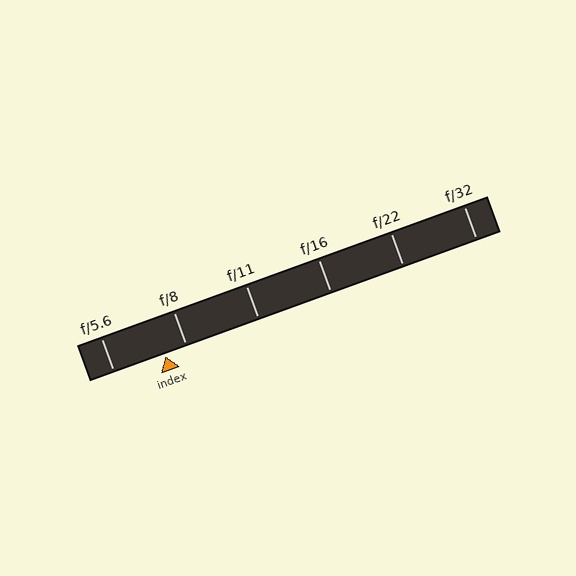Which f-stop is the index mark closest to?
The index mark is closest to f/8.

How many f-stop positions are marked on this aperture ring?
There are 6 f-stop positions marked.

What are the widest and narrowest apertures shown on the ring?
The widest aperture shown is f/5.6 and the narrowest is f/32.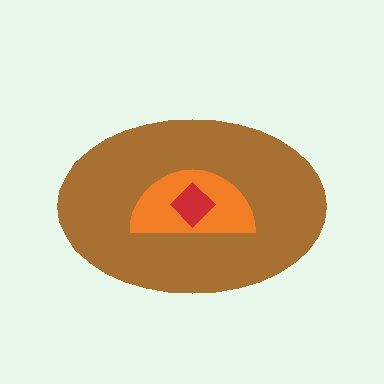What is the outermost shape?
The brown ellipse.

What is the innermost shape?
The red diamond.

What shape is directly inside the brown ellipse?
The orange semicircle.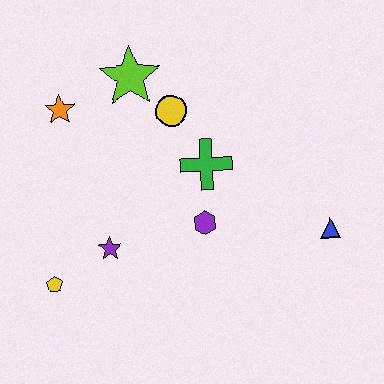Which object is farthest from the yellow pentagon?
The blue triangle is farthest from the yellow pentagon.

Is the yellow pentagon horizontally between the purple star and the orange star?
No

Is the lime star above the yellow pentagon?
Yes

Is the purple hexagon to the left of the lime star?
No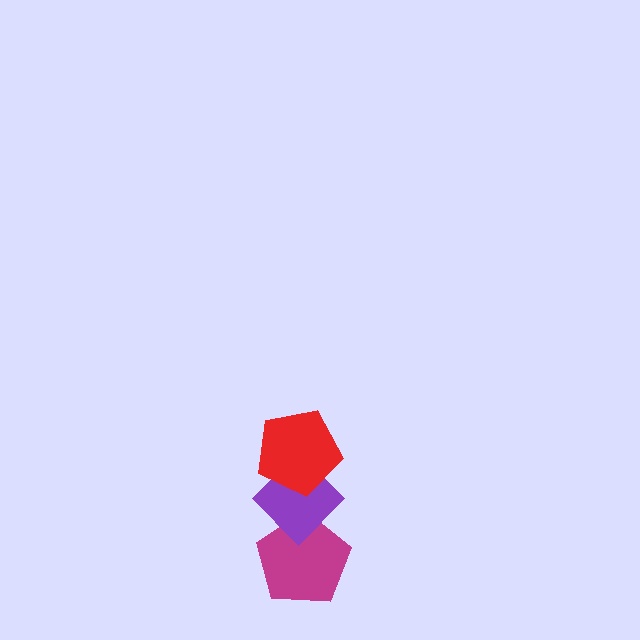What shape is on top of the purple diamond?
The red pentagon is on top of the purple diamond.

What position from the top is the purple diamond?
The purple diamond is 2nd from the top.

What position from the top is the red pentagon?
The red pentagon is 1st from the top.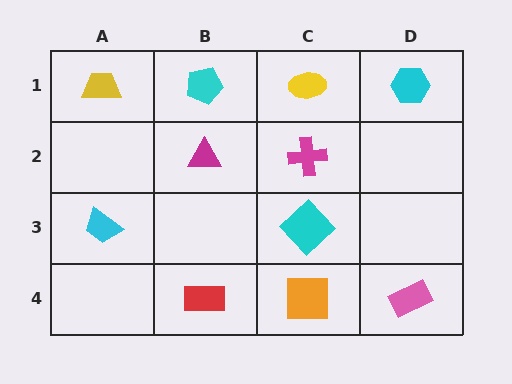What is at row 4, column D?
A pink rectangle.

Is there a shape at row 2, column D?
No, that cell is empty.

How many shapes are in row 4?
3 shapes.